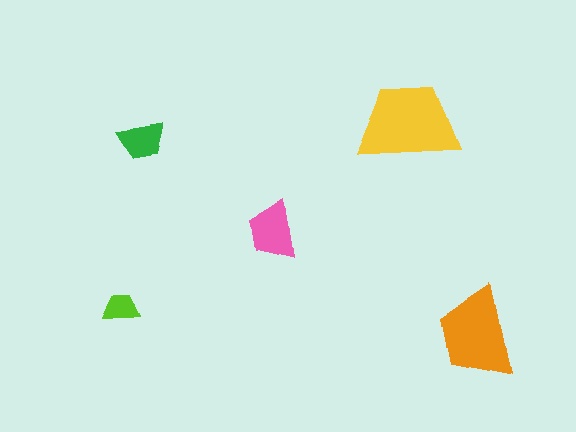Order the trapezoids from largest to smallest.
the yellow one, the orange one, the pink one, the green one, the lime one.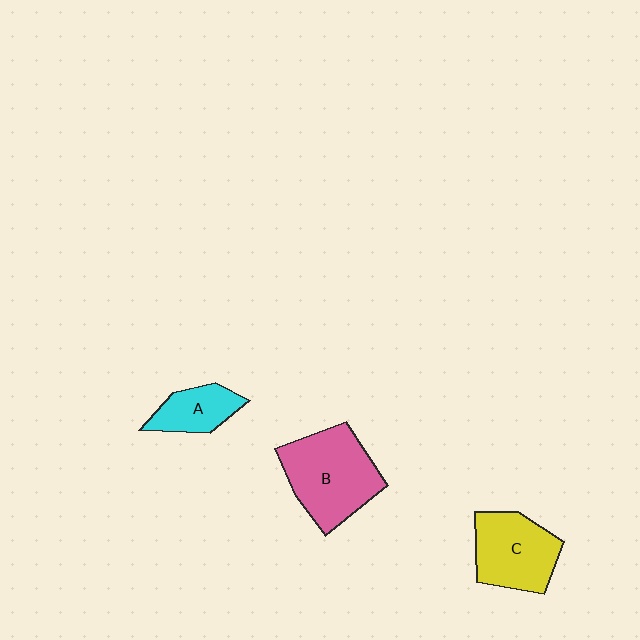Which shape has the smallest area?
Shape A (cyan).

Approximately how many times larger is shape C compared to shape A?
Approximately 1.7 times.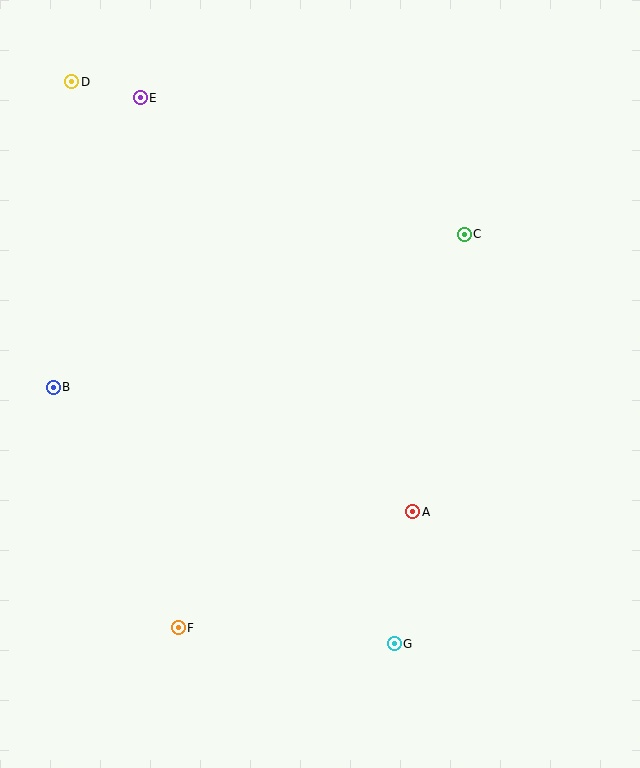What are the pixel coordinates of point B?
Point B is at (53, 387).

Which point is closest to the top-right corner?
Point C is closest to the top-right corner.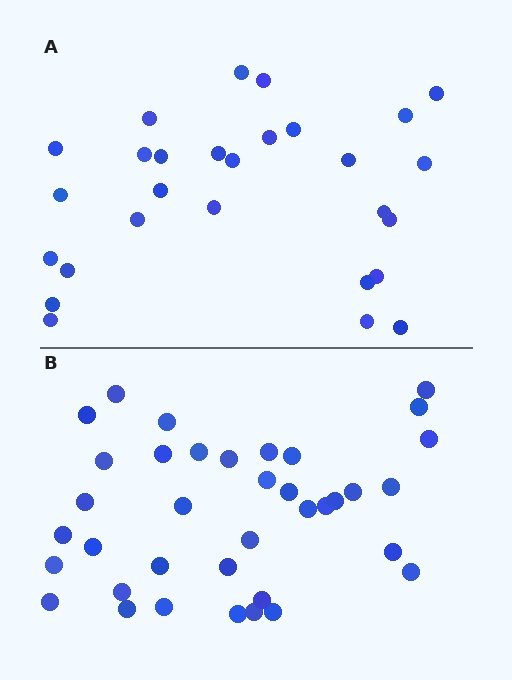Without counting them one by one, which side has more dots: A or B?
Region B (the bottom region) has more dots.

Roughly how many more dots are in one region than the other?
Region B has roughly 8 or so more dots than region A.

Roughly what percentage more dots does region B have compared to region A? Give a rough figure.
About 30% more.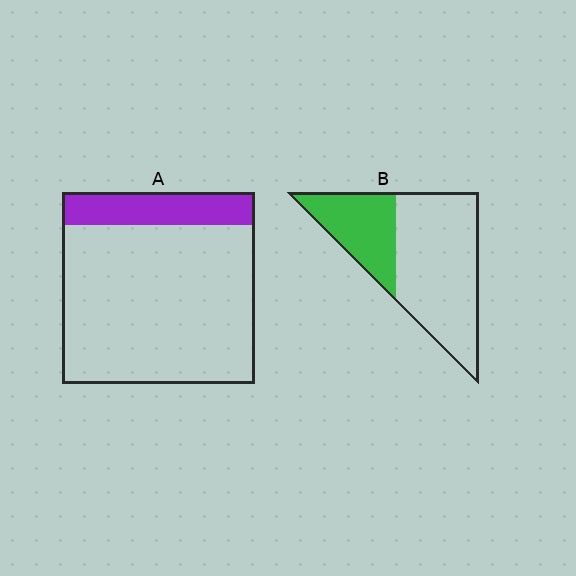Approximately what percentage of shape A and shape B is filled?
A is approximately 15% and B is approximately 30%.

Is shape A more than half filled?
No.